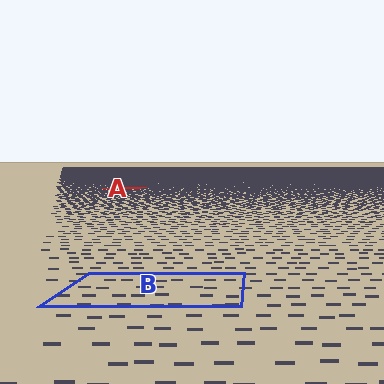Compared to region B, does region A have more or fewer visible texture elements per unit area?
Region A has more texture elements per unit area — they are packed more densely because it is farther away.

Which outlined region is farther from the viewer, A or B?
Region A is farther from the viewer — the texture elements inside it appear smaller and more densely packed.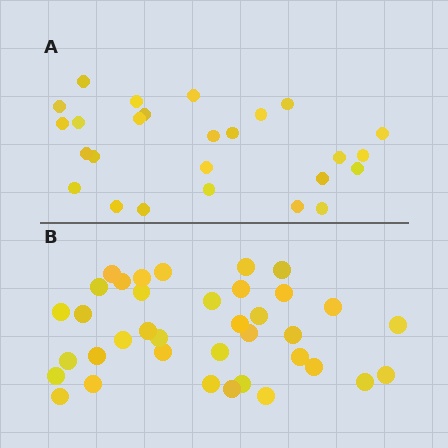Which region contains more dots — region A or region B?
Region B (the bottom region) has more dots.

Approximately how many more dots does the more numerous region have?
Region B has roughly 12 or so more dots than region A.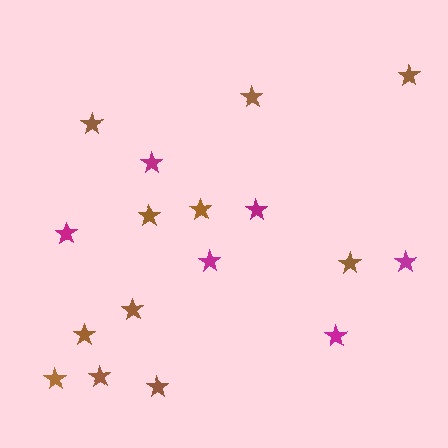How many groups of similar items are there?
There are 2 groups: one group of magenta stars (6) and one group of brown stars (11).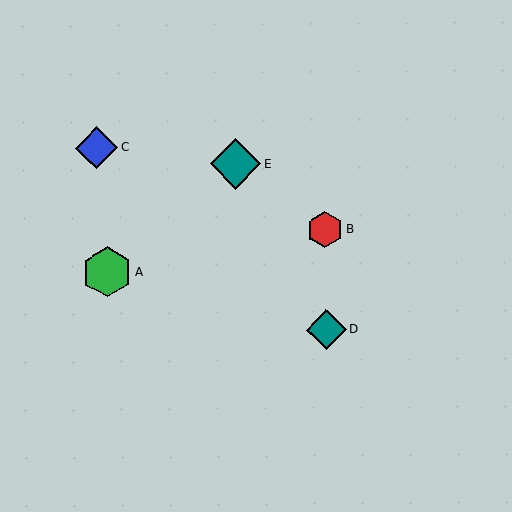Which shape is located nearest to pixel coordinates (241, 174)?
The teal diamond (labeled E) at (235, 164) is nearest to that location.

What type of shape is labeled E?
Shape E is a teal diamond.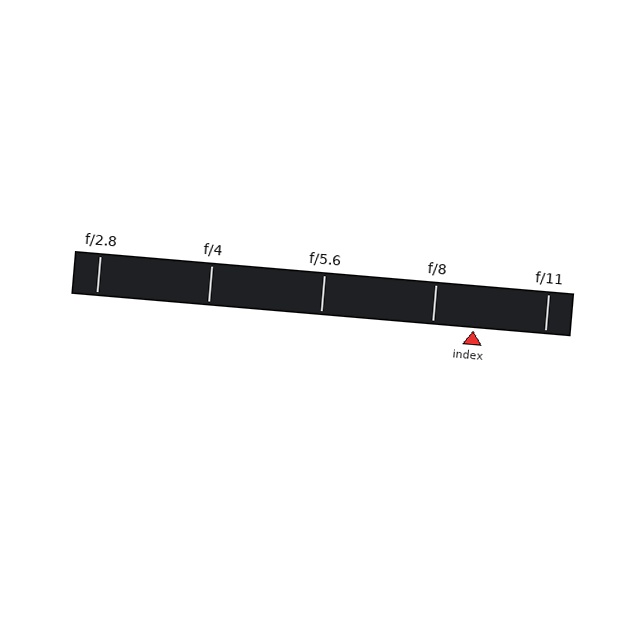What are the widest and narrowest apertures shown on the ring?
The widest aperture shown is f/2.8 and the narrowest is f/11.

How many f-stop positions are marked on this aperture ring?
There are 5 f-stop positions marked.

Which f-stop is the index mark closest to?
The index mark is closest to f/8.